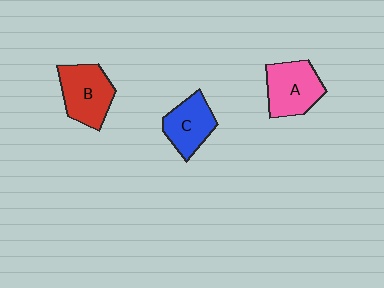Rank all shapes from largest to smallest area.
From largest to smallest: B (red), A (pink), C (blue).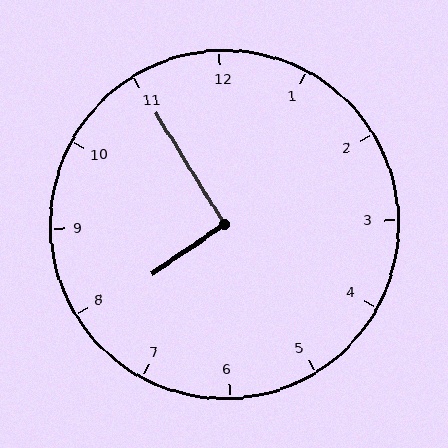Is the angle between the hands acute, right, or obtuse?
It is right.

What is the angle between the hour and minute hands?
Approximately 92 degrees.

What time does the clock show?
7:55.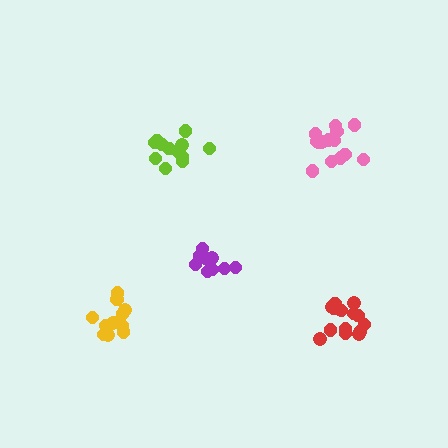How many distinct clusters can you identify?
There are 5 distinct clusters.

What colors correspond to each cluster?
The clusters are colored: purple, red, pink, yellow, lime.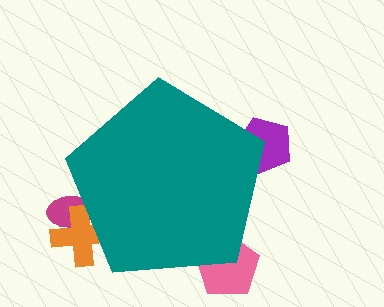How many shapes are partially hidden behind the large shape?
4 shapes are partially hidden.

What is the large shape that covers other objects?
A teal pentagon.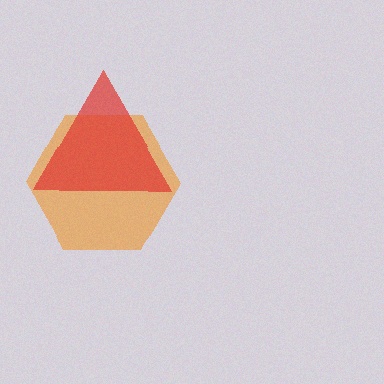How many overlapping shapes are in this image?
There are 2 overlapping shapes in the image.